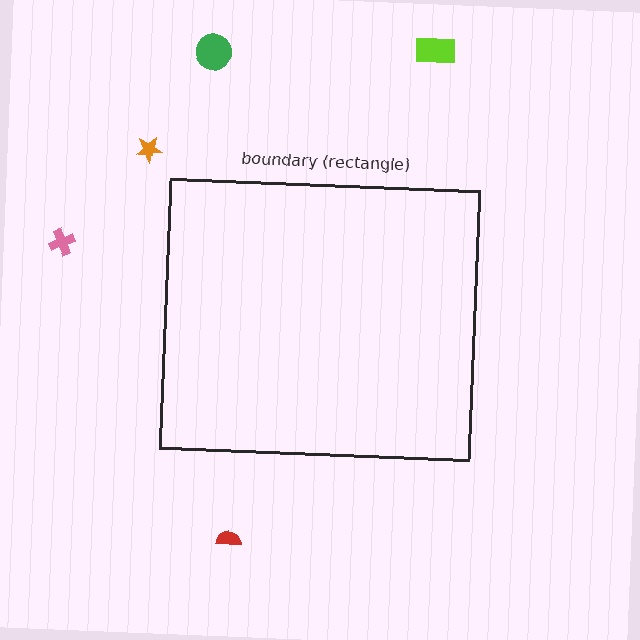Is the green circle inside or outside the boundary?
Outside.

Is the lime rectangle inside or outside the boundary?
Outside.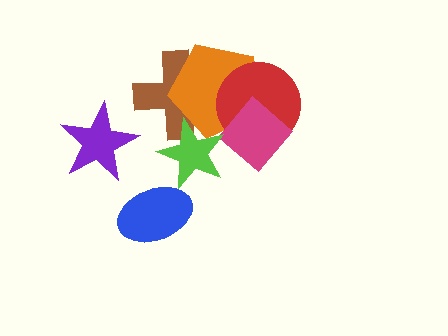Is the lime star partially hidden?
No, no other shape covers it.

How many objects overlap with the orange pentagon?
4 objects overlap with the orange pentagon.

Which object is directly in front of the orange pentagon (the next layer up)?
The red circle is directly in front of the orange pentagon.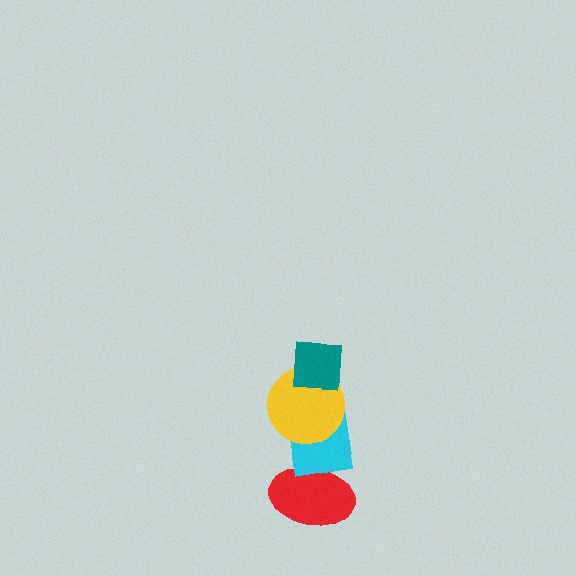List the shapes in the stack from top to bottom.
From top to bottom: the teal square, the yellow circle, the cyan square, the red ellipse.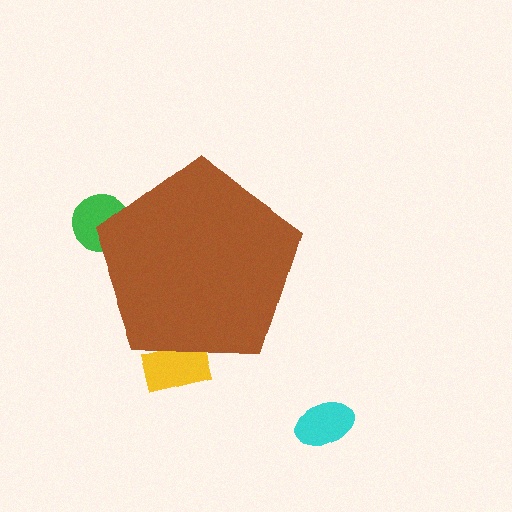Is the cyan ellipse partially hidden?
No, the cyan ellipse is fully visible.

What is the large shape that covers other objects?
A brown pentagon.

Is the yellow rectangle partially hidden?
Yes, the yellow rectangle is partially hidden behind the brown pentagon.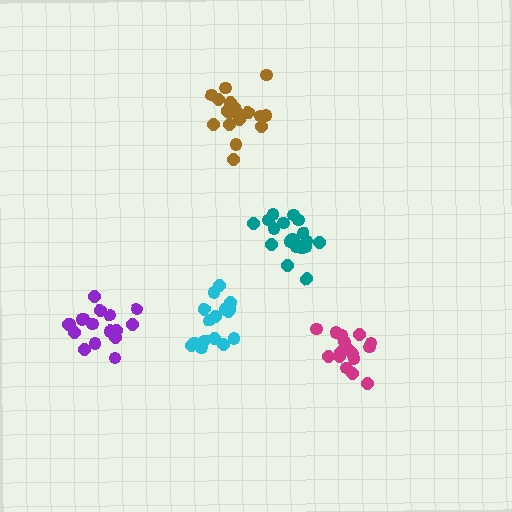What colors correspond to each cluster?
The clusters are colored: magenta, cyan, brown, purple, teal.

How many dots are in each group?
Group 1: 16 dots, Group 2: 16 dots, Group 3: 19 dots, Group 4: 17 dots, Group 5: 19 dots (87 total).